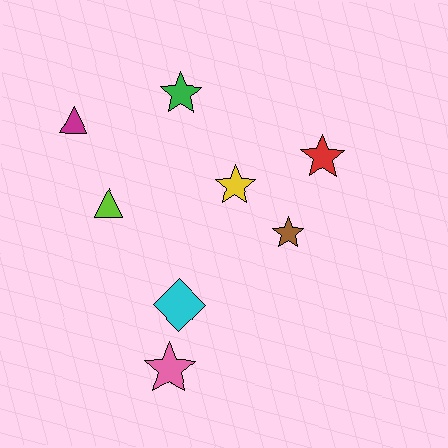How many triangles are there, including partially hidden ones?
There are 2 triangles.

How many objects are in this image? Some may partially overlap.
There are 8 objects.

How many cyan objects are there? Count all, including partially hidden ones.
There is 1 cyan object.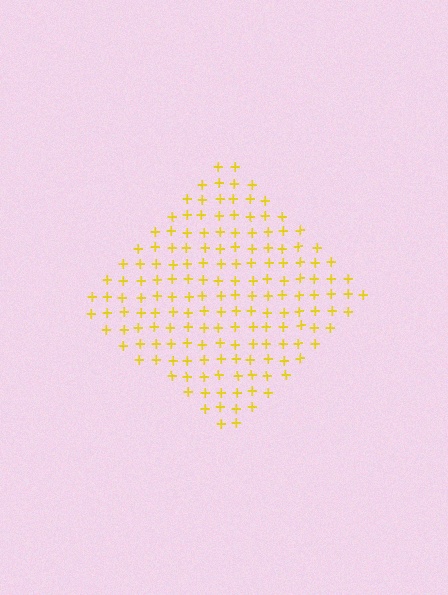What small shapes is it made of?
It is made of small plus signs.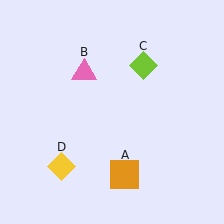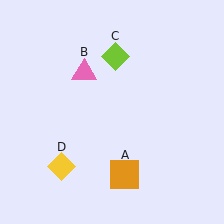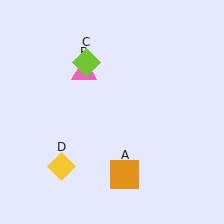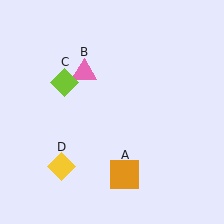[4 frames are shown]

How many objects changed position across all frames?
1 object changed position: lime diamond (object C).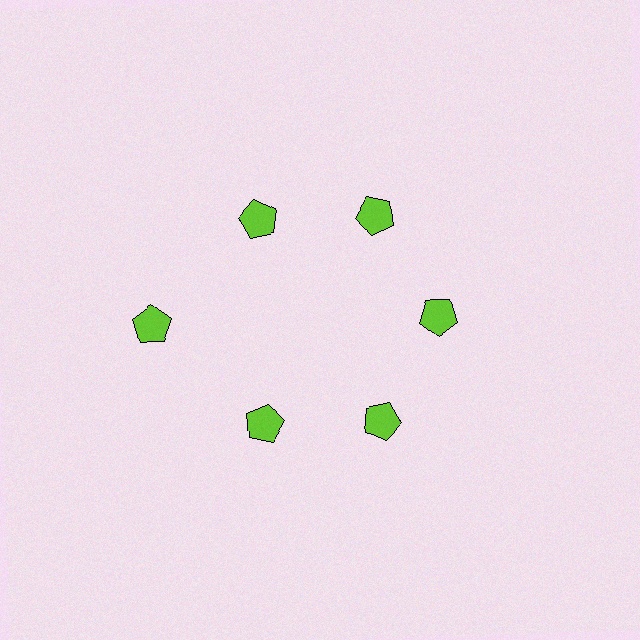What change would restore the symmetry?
The symmetry would be restored by moving it inward, back onto the ring so that all 6 pentagons sit at equal angles and equal distance from the center.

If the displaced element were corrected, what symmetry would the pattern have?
It would have 6-fold rotational symmetry — the pattern would map onto itself every 60 degrees.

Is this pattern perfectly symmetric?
No. The 6 lime pentagons are arranged in a ring, but one element near the 9 o'clock position is pushed outward from the center, breaking the 6-fold rotational symmetry.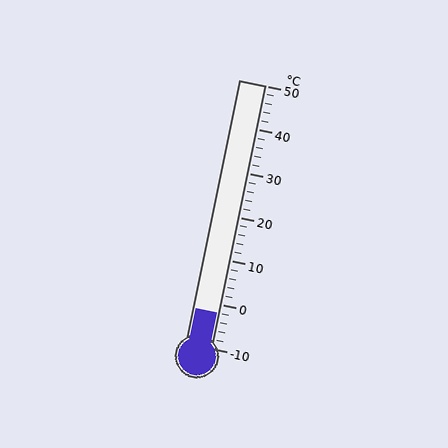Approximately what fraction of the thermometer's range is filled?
The thermometer is filled to approximately 15% of its range.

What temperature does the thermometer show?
The thermometer shows approximately -2°C.